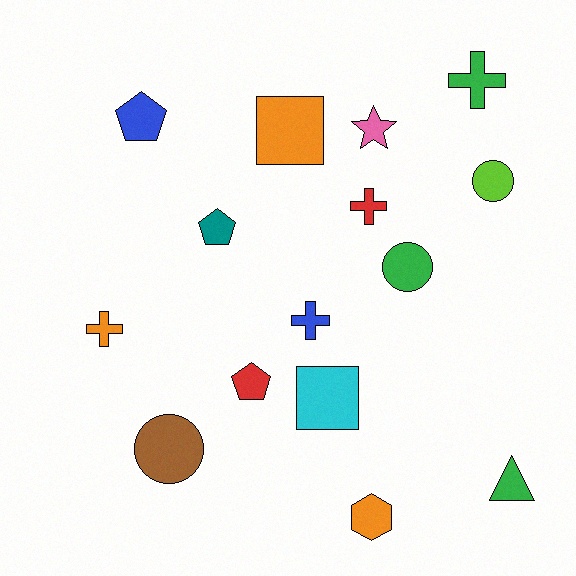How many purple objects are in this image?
There are no purple objects.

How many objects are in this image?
There are 15 objects.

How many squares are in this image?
There are 2 squares.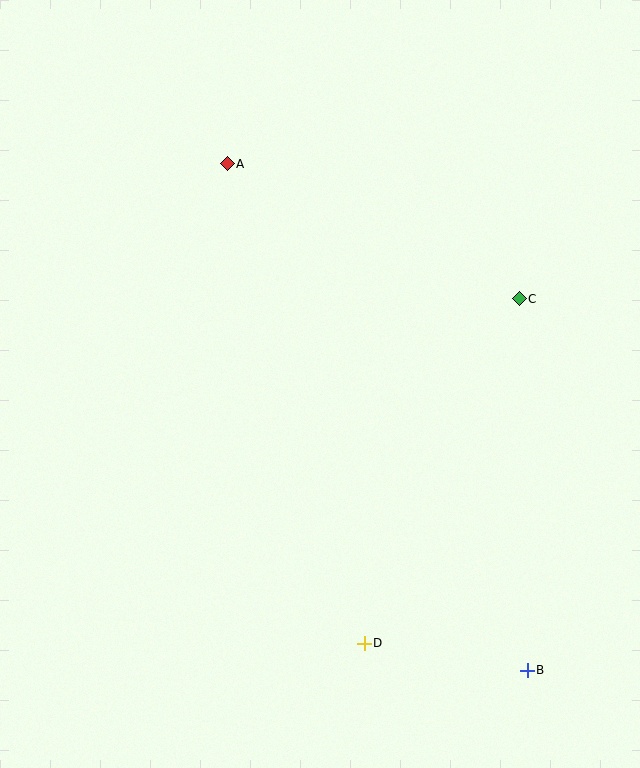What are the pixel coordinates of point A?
Point A is at (227, 164).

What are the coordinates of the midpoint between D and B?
The midpoint between D and B is at (446, 657).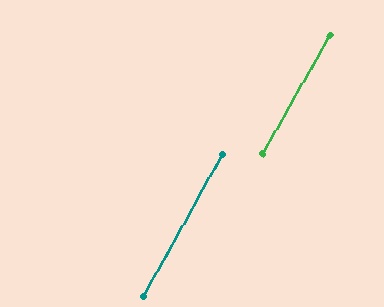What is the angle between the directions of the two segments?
Approximately 0 degrees.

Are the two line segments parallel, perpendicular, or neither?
Parallel — their directions differ by only 0.5°.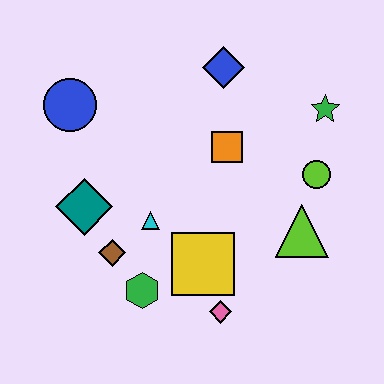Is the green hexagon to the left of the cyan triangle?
Yes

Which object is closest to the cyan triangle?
The brown diamond is closest to the cyan triangle.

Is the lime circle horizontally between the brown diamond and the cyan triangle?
No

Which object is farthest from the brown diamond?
The green star is farthest from the brown diamond.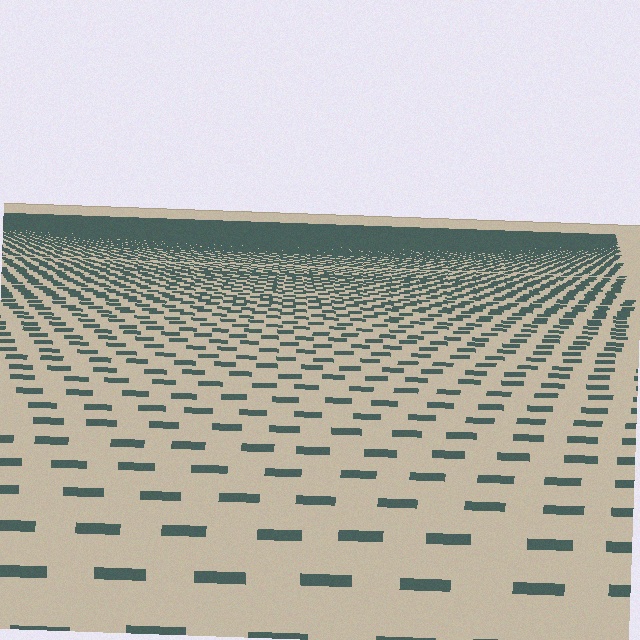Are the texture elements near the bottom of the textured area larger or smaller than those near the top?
Larger. Near the bottom, elements are closer to the viewer and appear at a bigger on-screen size.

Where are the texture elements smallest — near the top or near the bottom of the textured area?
Near the top.